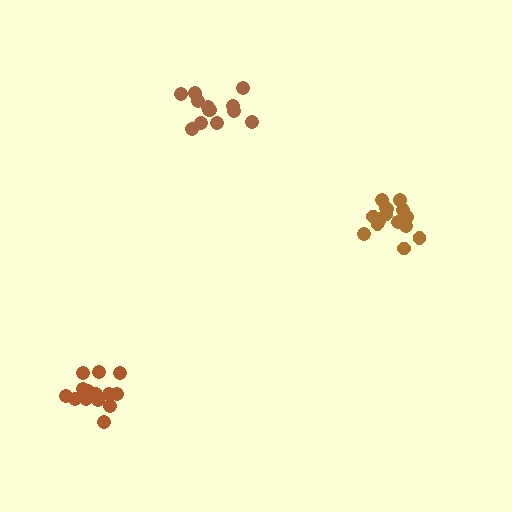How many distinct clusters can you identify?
There are 3 distinct clusters.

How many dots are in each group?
Group 1: 13 dots, Group 2: 16 dots, Group 3: 14 dots (43 total).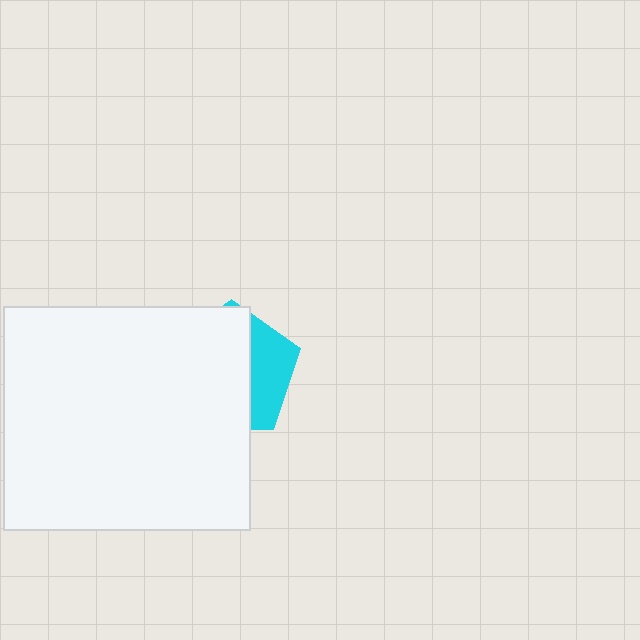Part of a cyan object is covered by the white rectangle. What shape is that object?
It is a pentagon.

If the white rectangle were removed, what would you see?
You would see the complete cyan pentagon.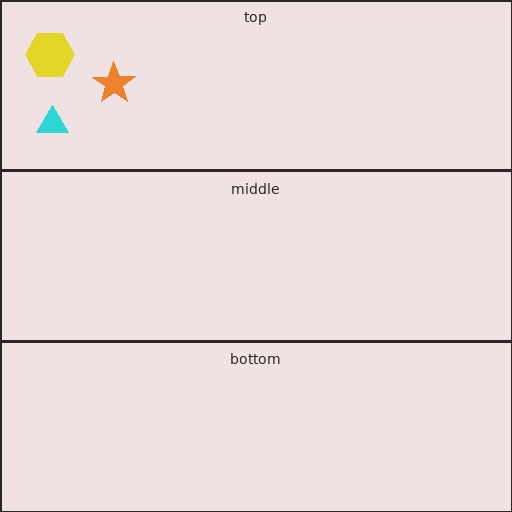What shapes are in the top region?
The orange star, the yellow hexagon, the cyan triangle.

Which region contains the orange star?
The top region.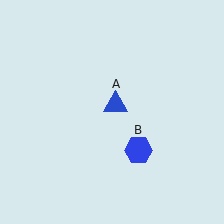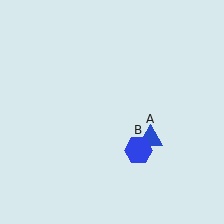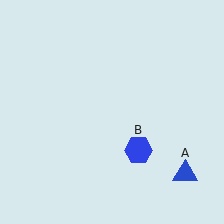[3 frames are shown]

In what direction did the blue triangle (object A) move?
The blue triangle (object A) moved down and to the right.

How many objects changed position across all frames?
1 object changed position: blue triangle (object A).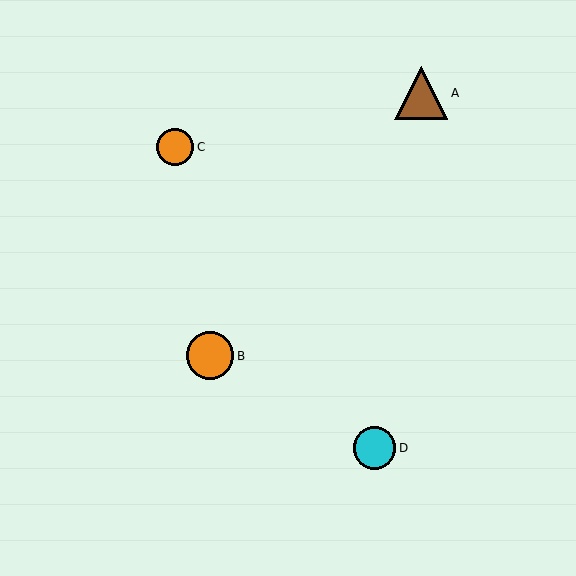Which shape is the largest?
The brown triangle (labeled A) is the largest.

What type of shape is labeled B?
Shape B is an orange circle.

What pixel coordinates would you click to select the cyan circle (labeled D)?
Click at (374, 448) to select the cyan circle D.